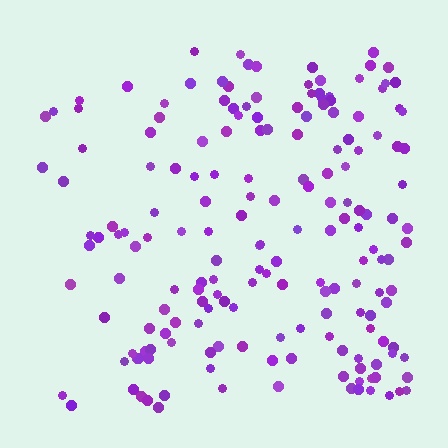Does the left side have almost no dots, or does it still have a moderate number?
Still a moderate number, just noticeably fewer than the right.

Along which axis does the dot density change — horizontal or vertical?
Horizontal.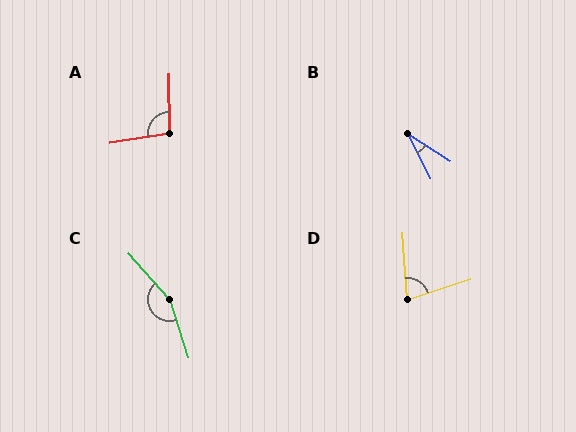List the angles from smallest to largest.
B (31°), D (77°), A (99°), C (155°).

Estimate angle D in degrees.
Approximately 77 degrees.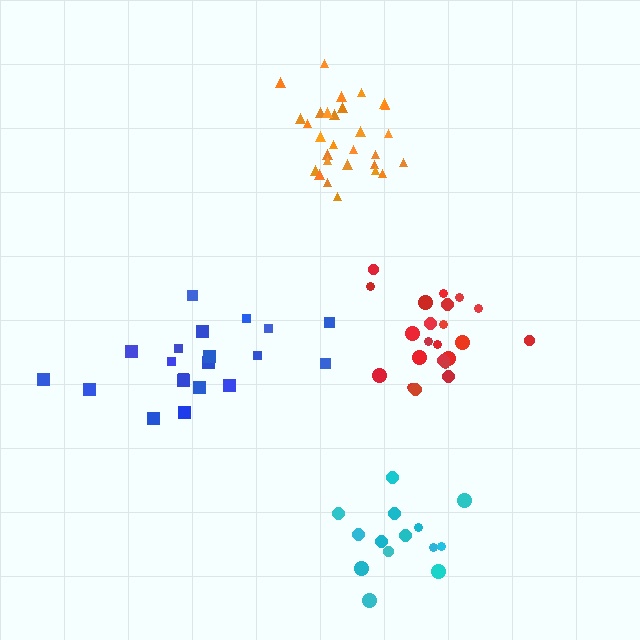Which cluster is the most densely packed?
Orange.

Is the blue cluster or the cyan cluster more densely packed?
Cyan.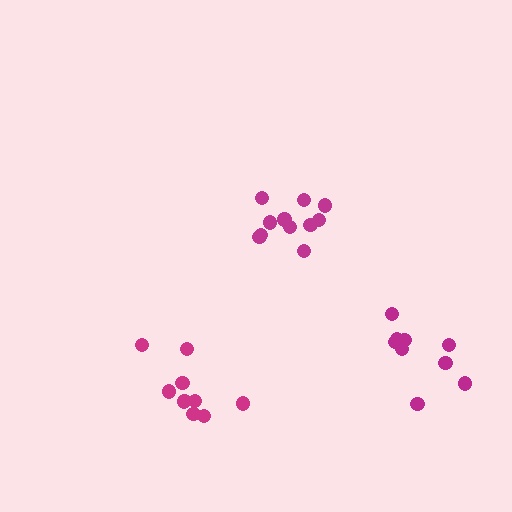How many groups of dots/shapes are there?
There are 3 groups.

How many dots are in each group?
Group 1: 11 dots, Group 2: 9 dots, Group 3: 10 dots (30 total).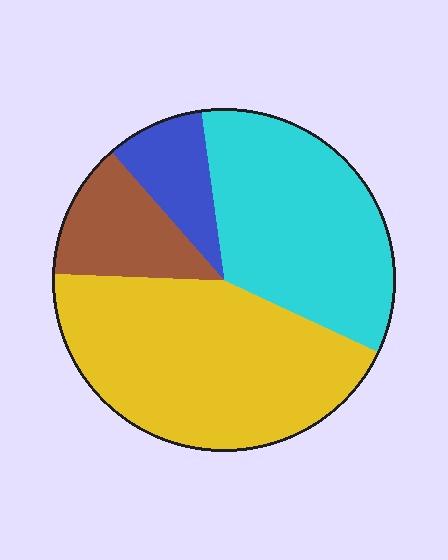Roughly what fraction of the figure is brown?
Brown takes up less than a sixth of the figure.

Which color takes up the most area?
Yellow, at roughly 45%.